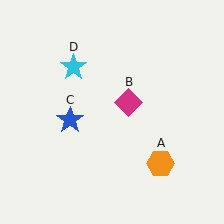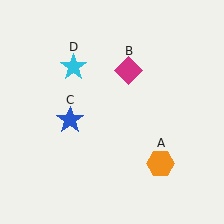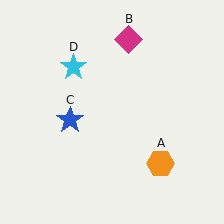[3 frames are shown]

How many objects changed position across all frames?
1 object changed position: magenta diamond (object B).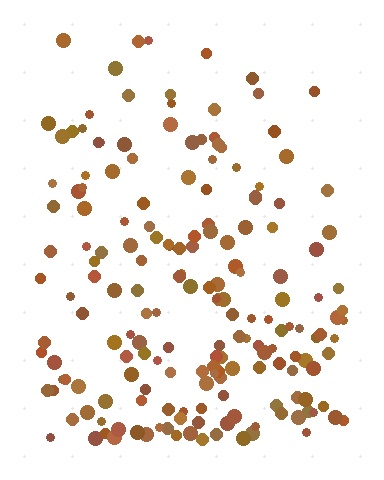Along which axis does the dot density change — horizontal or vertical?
Vertical.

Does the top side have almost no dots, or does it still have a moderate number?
Still a moderate number, just noticeably fewer than the bottom.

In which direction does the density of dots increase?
From top to bottom, with the bottom side densest.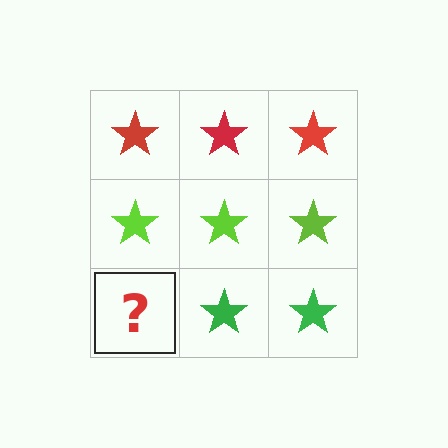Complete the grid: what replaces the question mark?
The question mark should be replaced with a green star.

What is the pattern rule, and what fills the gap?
The rule is that each row has a consistent color. The gap should be filled with a green star.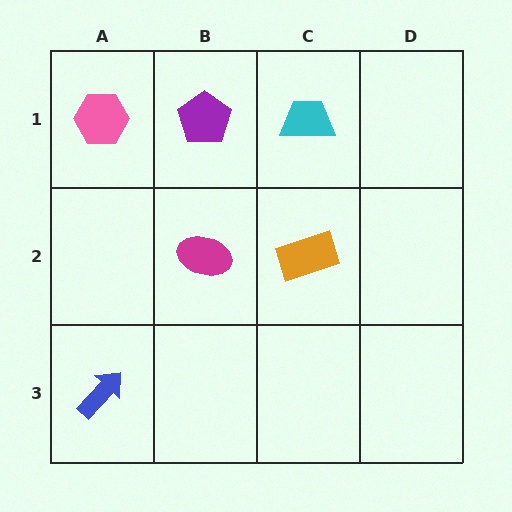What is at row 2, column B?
A magenta ellipse.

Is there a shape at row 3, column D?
No, that cell is empty.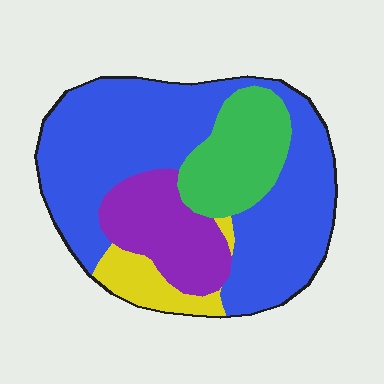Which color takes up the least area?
Yellow, at roughly 10%.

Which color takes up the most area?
Blue, at roughly 60%.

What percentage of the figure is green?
Green covers 17% of the figure.